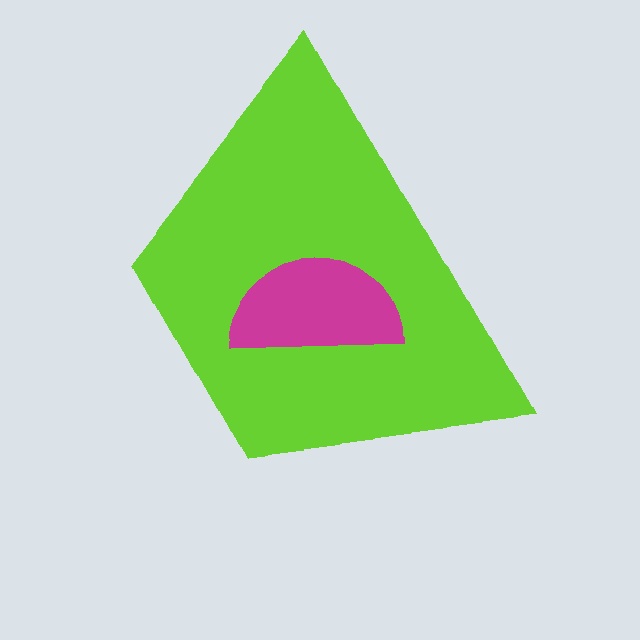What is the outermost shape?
The lime trapezoid.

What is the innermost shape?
The magenta semicircle.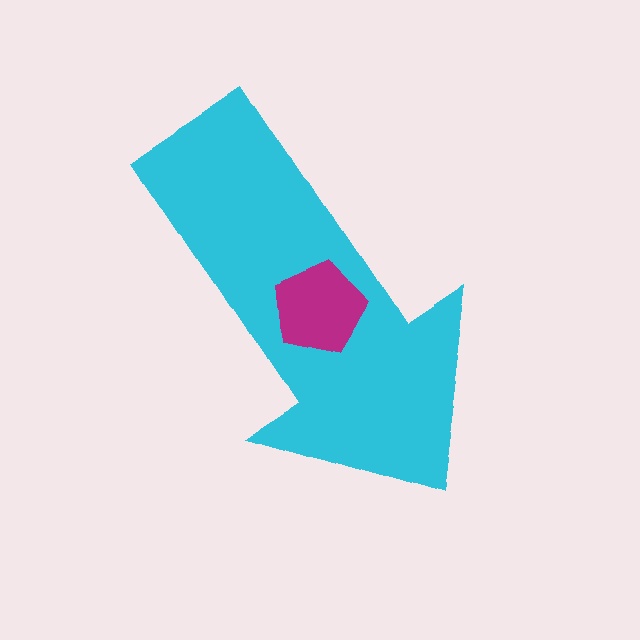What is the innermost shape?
The magenta pentagon.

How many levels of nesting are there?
2.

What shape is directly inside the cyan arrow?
The magenta pentagon.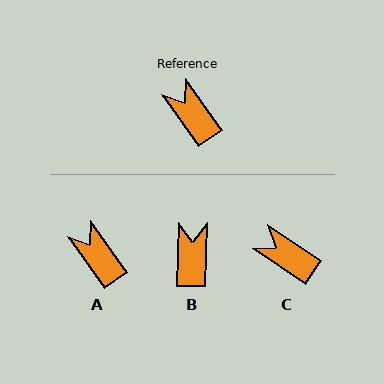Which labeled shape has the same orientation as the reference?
A.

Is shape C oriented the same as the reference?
No, it is off by about 21 degrees.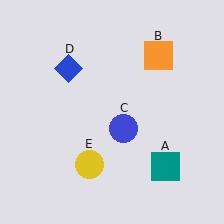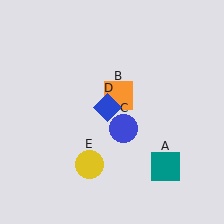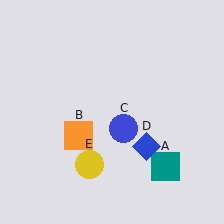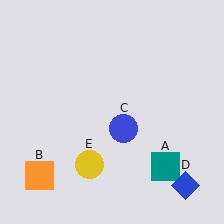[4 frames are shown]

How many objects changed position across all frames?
2 objects changed position: orange square (object B), blue diamond (object D).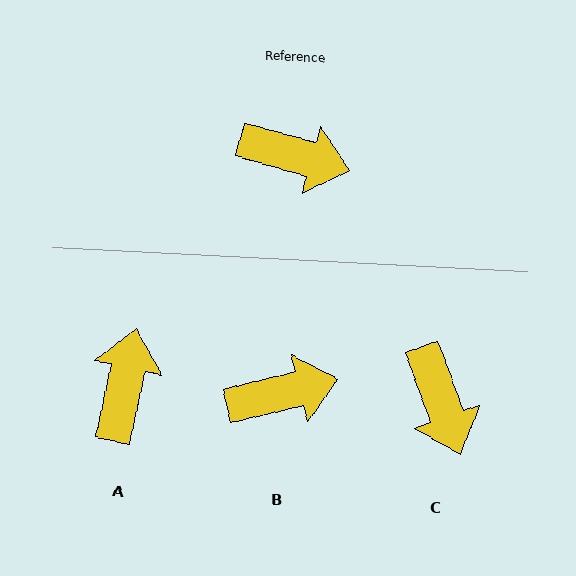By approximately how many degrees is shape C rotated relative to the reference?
Approximately 54 degrees clockwise.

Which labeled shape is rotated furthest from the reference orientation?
A, about 94 degrees away.